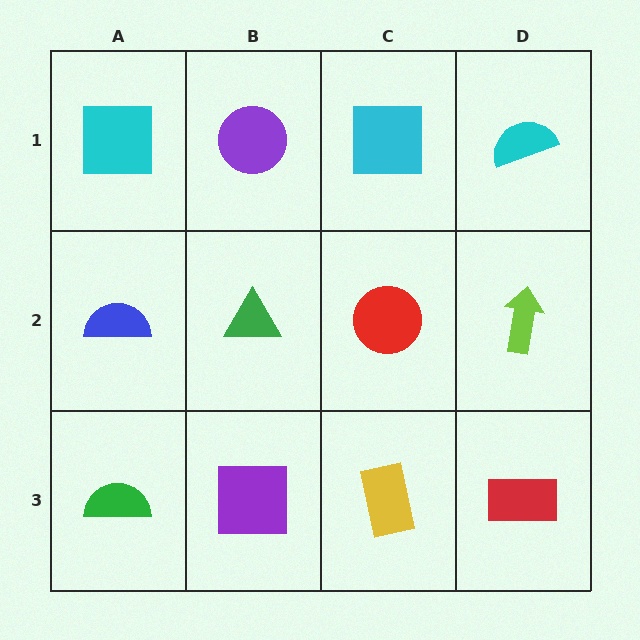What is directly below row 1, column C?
A red circle.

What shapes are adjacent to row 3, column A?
A blue semicircle (row 2, column A), a purple square (row 3, column B).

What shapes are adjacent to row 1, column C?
A red circle (row 2, column C), a purple circle (row 1, column B), a cyan semicircle (row 1, column D).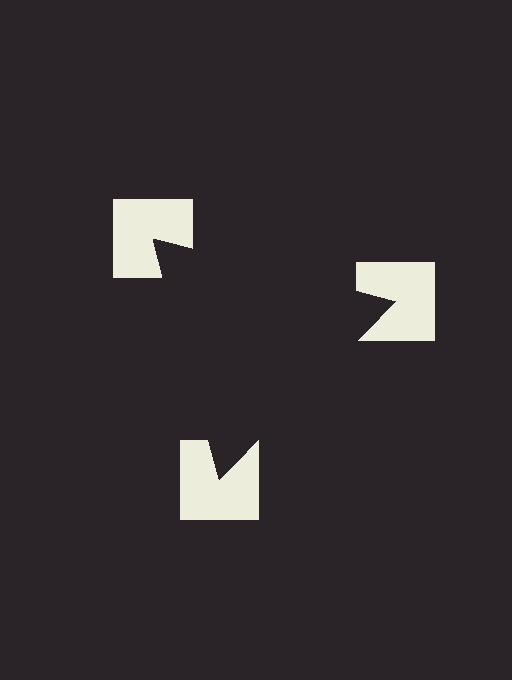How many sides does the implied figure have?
3 sides.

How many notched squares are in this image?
There are 3 — one at each vertex of the illusory triangle.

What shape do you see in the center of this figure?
An illusory triangle — its edges are inferred from the aligned wedge cuts in the notched squares, not physically drawn.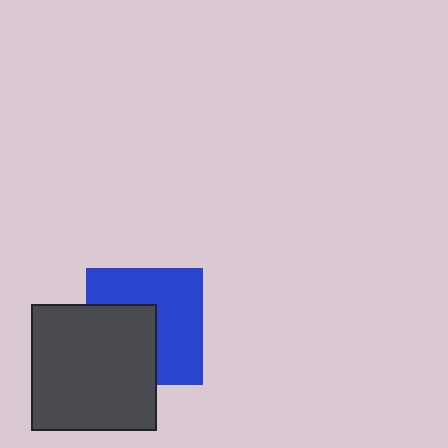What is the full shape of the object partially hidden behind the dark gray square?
The partially hidden object is a blue square.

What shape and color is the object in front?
The object in front is a dark gray square.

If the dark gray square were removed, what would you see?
You would see the complete blue square.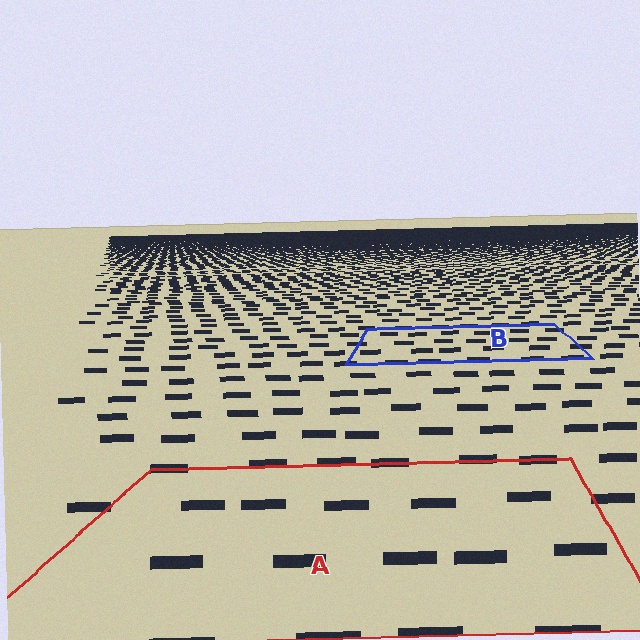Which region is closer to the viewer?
Region A is closer. The texture elements there are larger and more spread out.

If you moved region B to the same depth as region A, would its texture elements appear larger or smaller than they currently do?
They would appear larger. At a closer depth, the same texture elements are projected at a bigger on-screen size.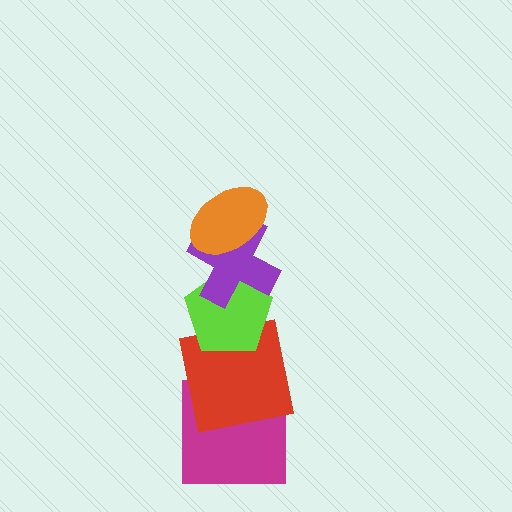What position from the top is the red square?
The red square is 4th from the top.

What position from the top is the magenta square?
The magenta square is 5th from the top.